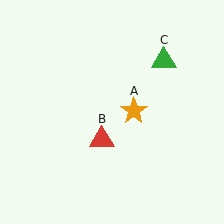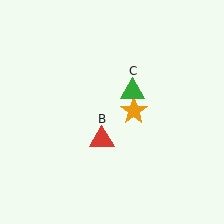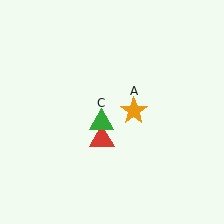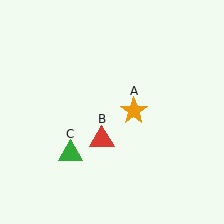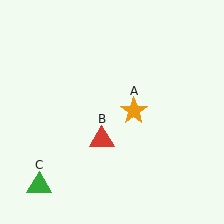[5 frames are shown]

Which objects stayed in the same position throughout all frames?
Orange star (object A) and red triangle (object B) remained stationary.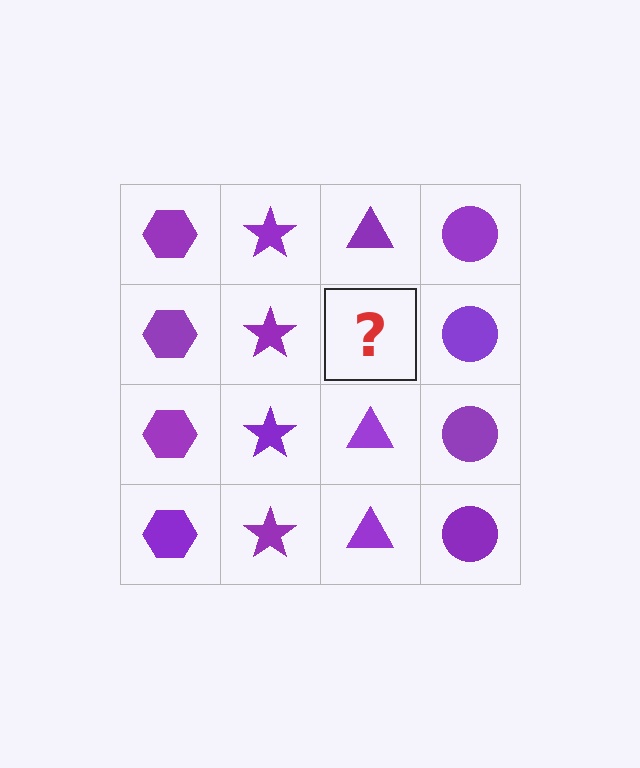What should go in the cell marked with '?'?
The missing cell should contain a purple triangle.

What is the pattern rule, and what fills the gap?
The rule is that each column has a consistent shape. The gap should be filled with a purple triangle.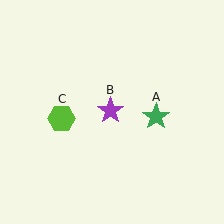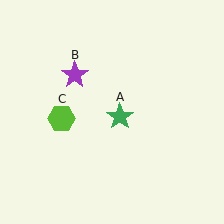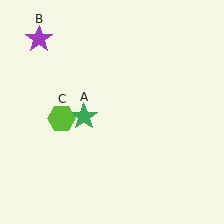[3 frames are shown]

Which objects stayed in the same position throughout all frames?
Lime hexagon (object C) remained stationary.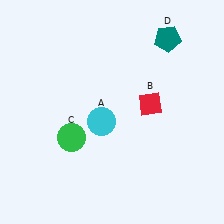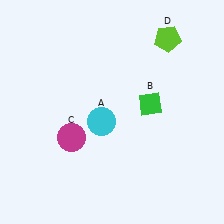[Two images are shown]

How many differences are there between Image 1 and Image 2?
There are 3 differences between the two images.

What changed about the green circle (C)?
In Image 1, C is green. In Image 2, it changed to magenta.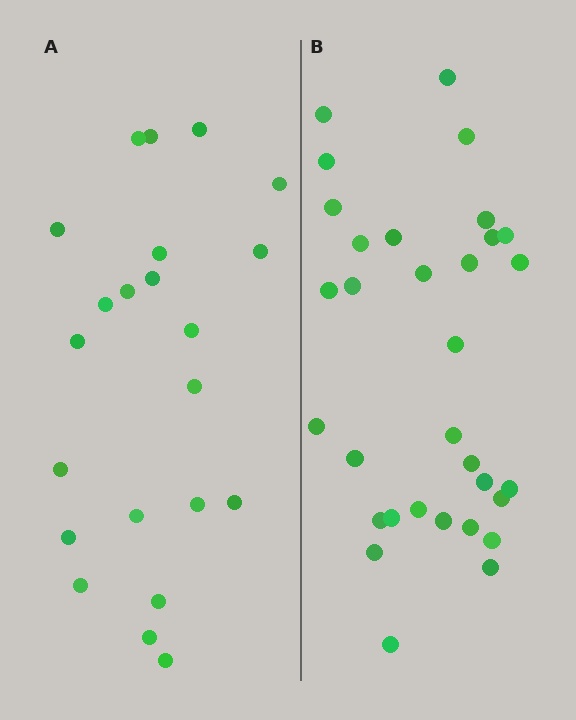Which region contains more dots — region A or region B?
Region B (the right region) has more dots.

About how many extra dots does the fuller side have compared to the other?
Region B has roughly 10 or so more dots than region A.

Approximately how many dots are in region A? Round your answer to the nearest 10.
About 20 dots. (The exact count is 22, which rounds to 20.)